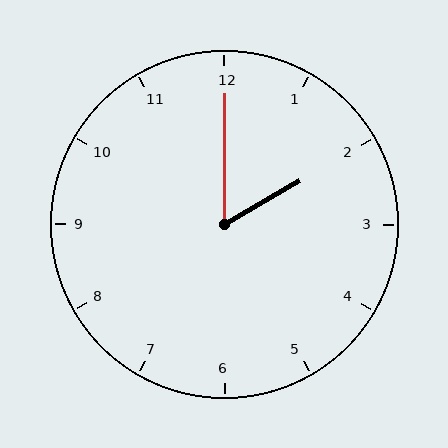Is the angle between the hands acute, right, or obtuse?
It is acute.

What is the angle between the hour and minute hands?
Approximately 60 degrees.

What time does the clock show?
2:00.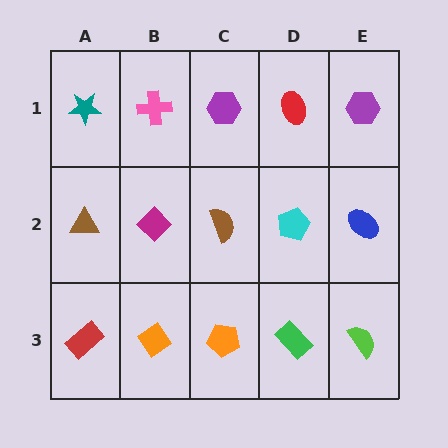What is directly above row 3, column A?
A brown triangle.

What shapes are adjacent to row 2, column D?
A red ellipse (row 1, column D), a green rectangle (row 3, column D), a brown semicircle (row 2, column C), a blue ellipse (row 2, column E).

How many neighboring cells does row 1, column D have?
3.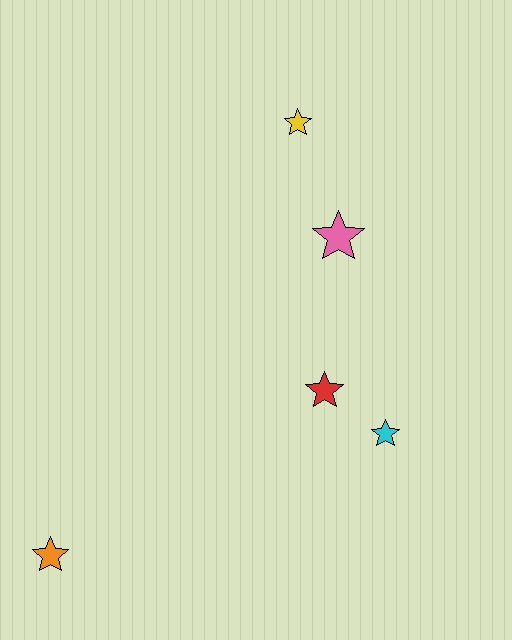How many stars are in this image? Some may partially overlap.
There are 5 stars.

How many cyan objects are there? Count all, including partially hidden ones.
There is 1 cyan object.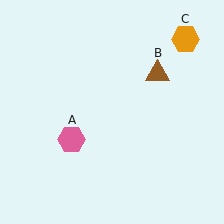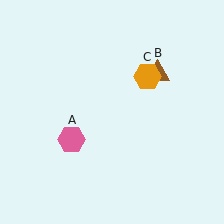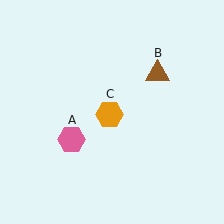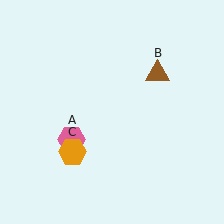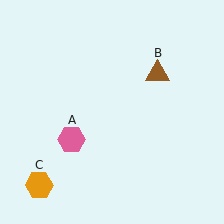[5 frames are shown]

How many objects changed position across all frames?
1 object changed position: orange hexagon (object C).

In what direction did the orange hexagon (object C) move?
The orange hexagon (object C) moved down and to the left.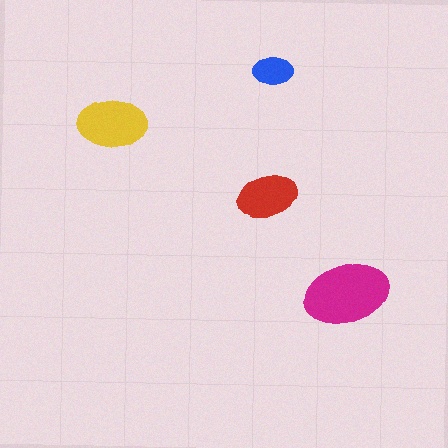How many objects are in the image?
There are 4 objects in the image.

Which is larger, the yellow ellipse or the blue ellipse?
The yellow one.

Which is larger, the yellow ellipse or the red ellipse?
The yellow one.